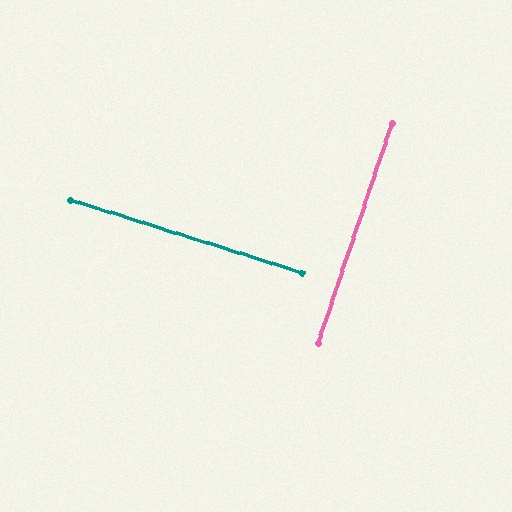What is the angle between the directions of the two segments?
Approximately 89 degrees.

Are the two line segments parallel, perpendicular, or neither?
Perpendicular — they meet at approximately 89°.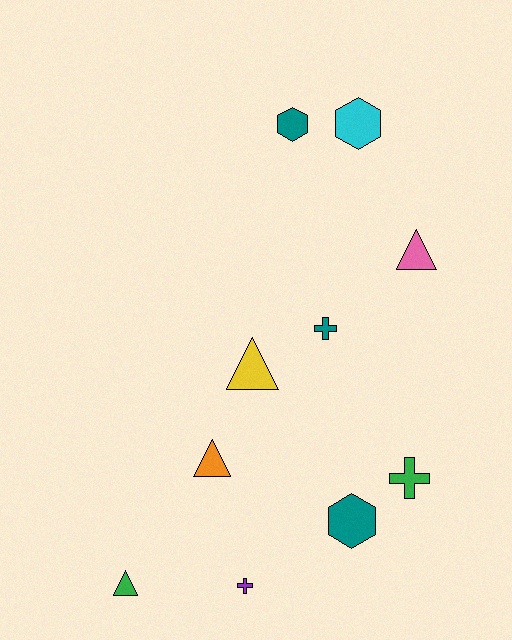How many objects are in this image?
There are 10 objects.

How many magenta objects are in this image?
There are no magenta objects.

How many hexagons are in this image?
There are 3 hexagons.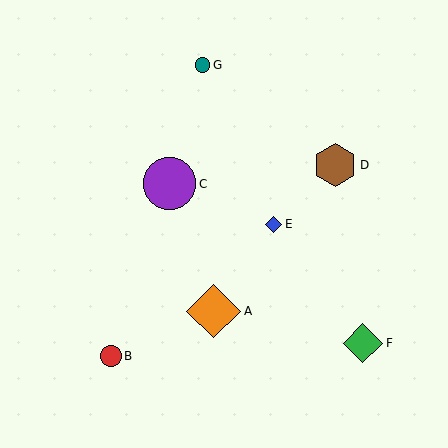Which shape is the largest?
The orange diamond (labeled A) is the largest.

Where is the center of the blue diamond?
The center of the blue diamond is at (273, 224).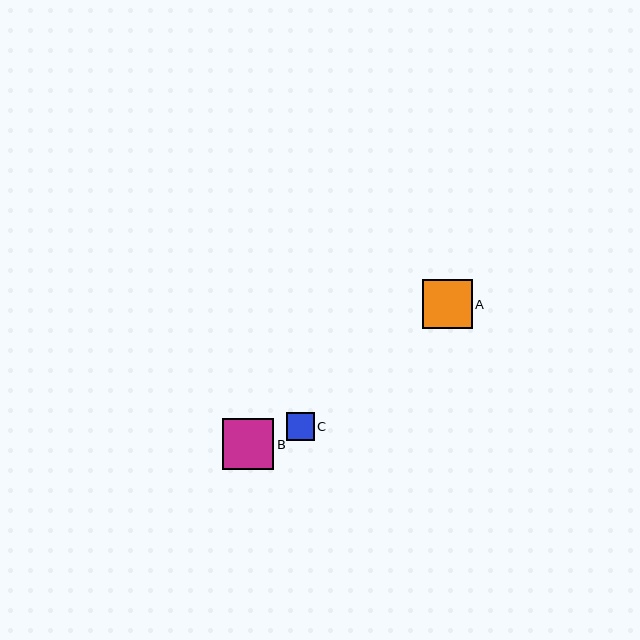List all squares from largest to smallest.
From largest to smallest: B, A, C.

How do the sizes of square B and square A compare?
Square B and square A are approximately the same size.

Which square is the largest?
Square B is the largest with a size of approximately 51 pixels.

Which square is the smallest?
Square C is the smallest with a size of approximately 27 pixels.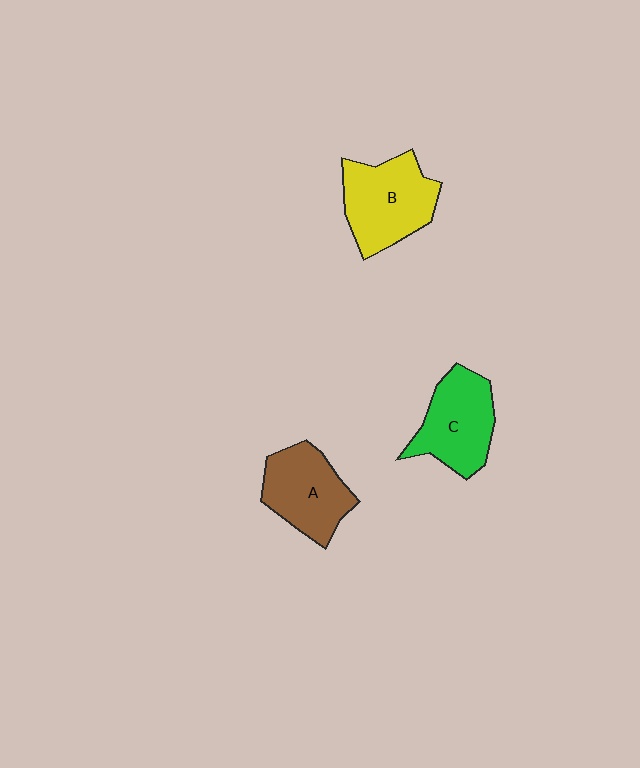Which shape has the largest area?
Shape B (yellow).